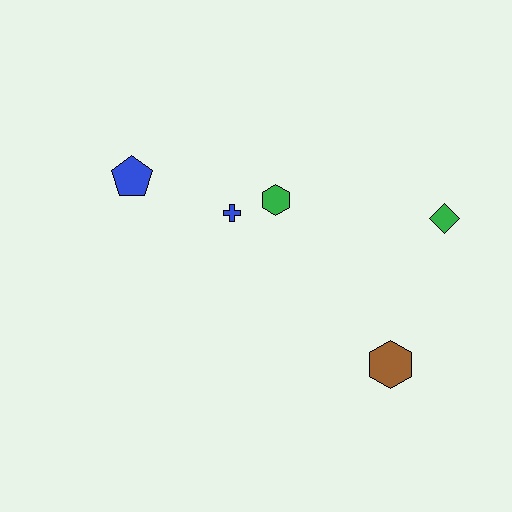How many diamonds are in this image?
There is 1 diamond.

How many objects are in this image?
There are 5 objects.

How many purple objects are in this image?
There are no purple objects.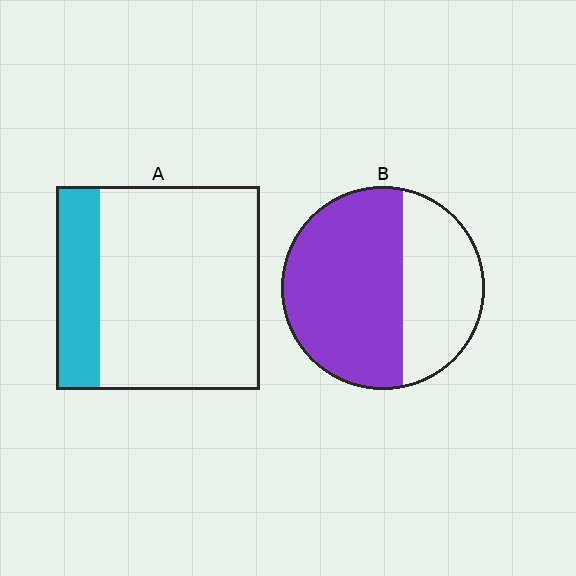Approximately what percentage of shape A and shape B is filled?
A is approximately 20% and B is approximately 60%.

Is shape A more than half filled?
No.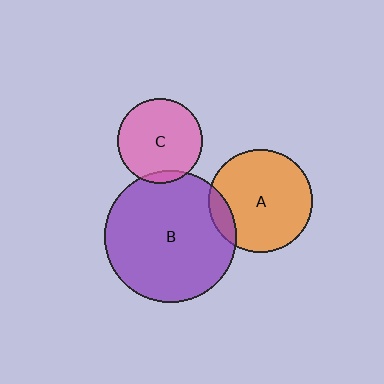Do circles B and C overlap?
Yes.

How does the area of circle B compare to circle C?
Approximately 2.4 times.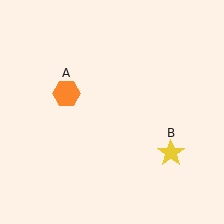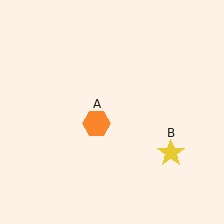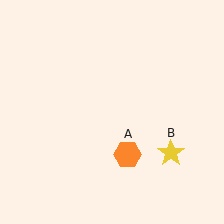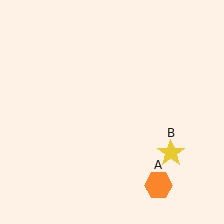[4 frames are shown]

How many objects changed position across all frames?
1 object changed position: orange hexagon (object A).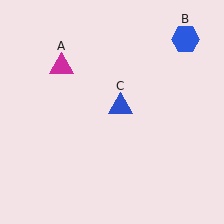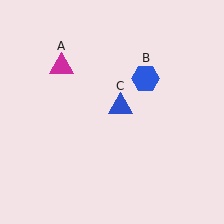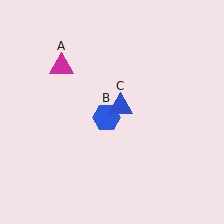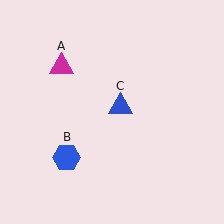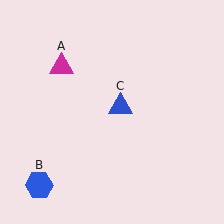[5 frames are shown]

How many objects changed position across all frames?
1 object changed position: blue hexagon (object B).